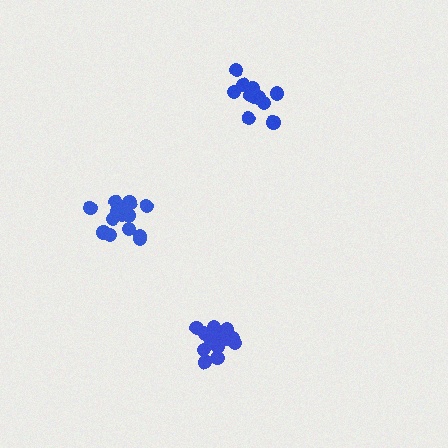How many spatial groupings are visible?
There are 3 spatial groupings.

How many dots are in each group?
Group 1: 12 dots, Group 2: 15 dots, Group 3: 15 dots (42 total).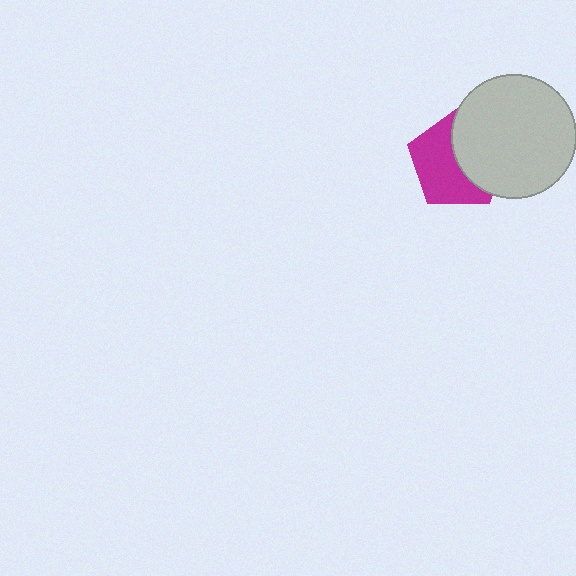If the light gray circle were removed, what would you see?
You would see the complete magenta pentagon.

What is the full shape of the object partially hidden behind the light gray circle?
The partially hidden object is a magenta pentagon.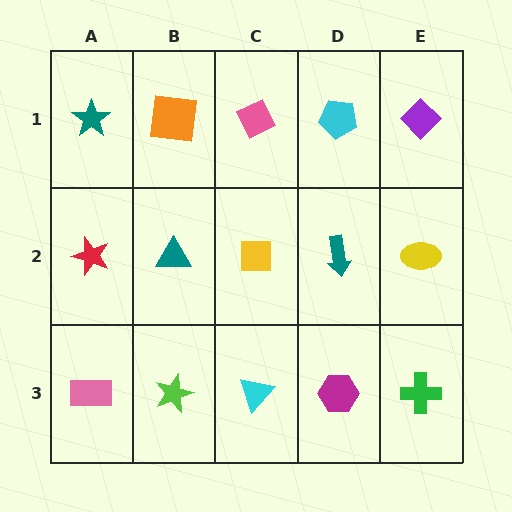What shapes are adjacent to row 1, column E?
A yellow ellipse (row 2, column E), a cyan pentagon (row 1, column D).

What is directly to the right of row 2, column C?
A teal arrow.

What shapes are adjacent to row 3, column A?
A red star (row 2, column A), a lime star (row 3, column B).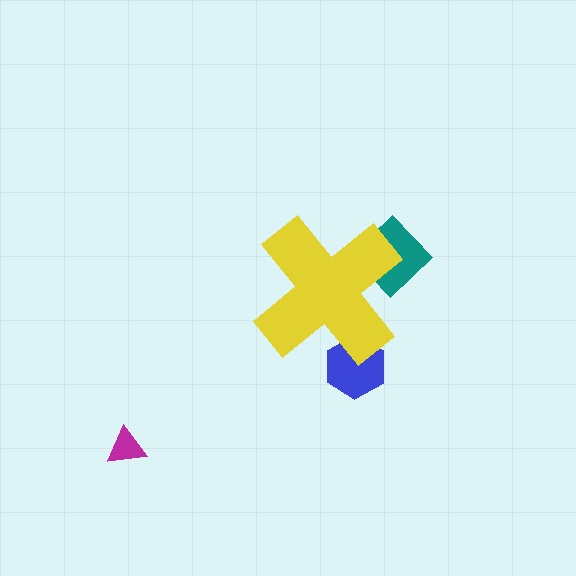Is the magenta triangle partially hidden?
No, the magenta triangle is fully visible.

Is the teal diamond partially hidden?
Yes, the teal diamond is partially hidden behind the yellow cross.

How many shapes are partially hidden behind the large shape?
2 shapes are partially hidden.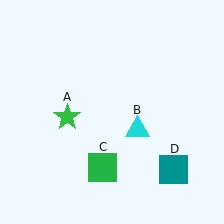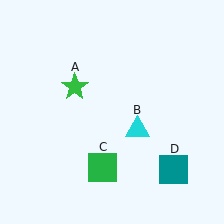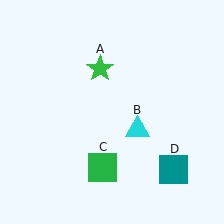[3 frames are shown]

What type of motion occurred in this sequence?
The green star (object A) rotated clockwise around the center of the scene.